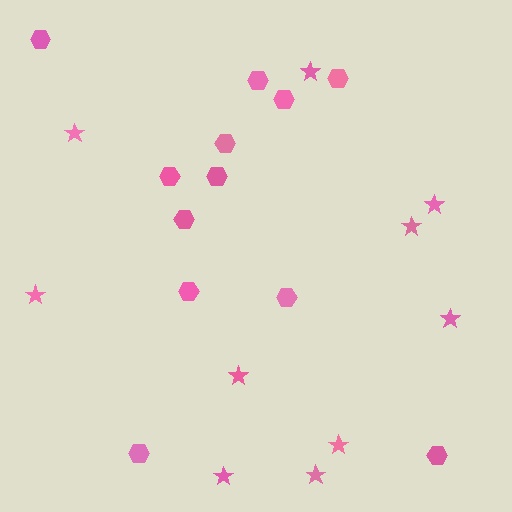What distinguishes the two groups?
There are 2 groups: one group of hexagons (12) and one group of stars (10).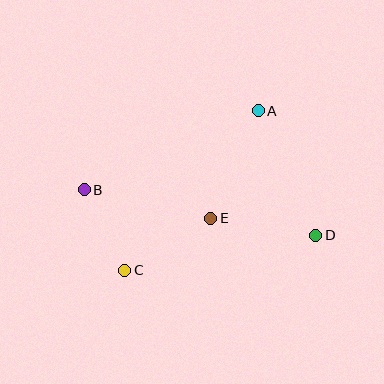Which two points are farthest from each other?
Points B and D are farthest from each other.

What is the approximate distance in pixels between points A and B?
The distance between A and B is approximately 191 pixels.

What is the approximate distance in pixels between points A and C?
The distance between A and C is approximately 208 pixels.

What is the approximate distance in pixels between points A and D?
The distance between A and D is approximately 137 pixels.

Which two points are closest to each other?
Points B and C are closest to each other.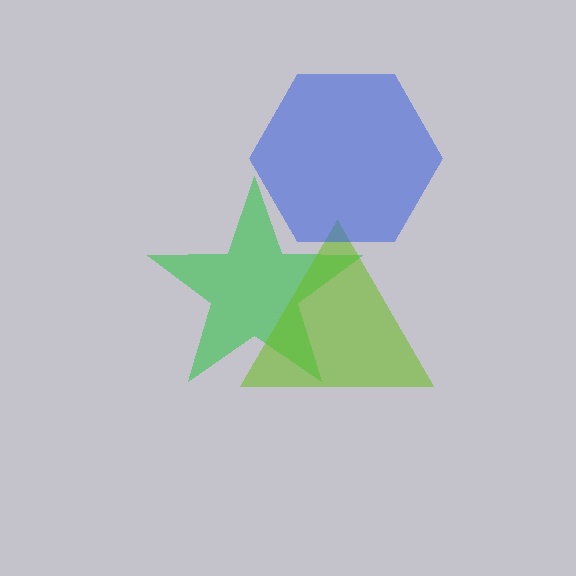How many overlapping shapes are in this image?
There are 3 overlapping shapes in the image.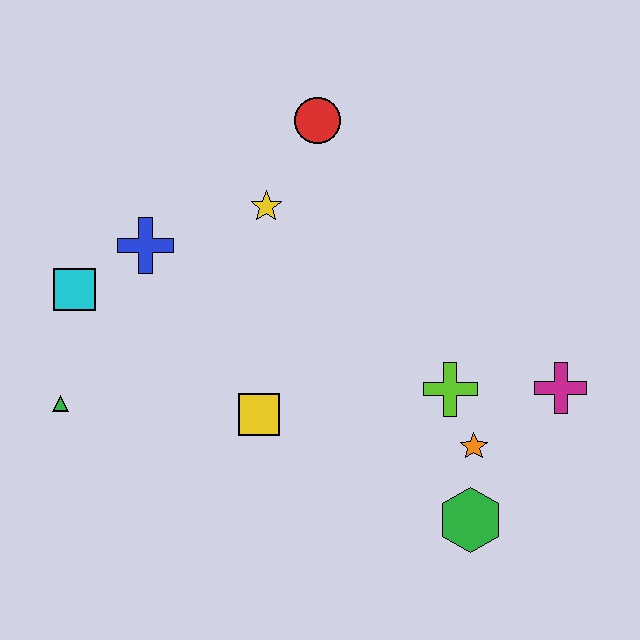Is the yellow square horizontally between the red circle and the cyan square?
Yes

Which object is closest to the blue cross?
The cyan square is closest to the blue cross.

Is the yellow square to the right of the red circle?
No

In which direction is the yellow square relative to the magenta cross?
The yellow square is to the left of the magenta cross.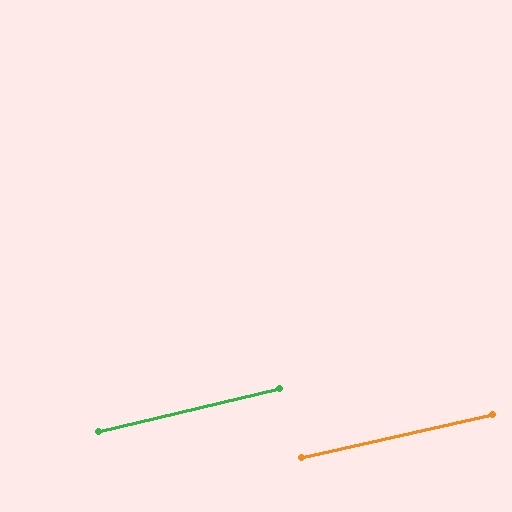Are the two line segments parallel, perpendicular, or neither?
Parallel — their directions differ by only 0.8°.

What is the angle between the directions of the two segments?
Approximately 1 degree.